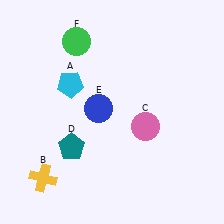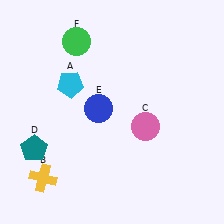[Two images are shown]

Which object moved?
The teal pentagon (D) moved left.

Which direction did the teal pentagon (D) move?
The teal pentagon (D) moved left.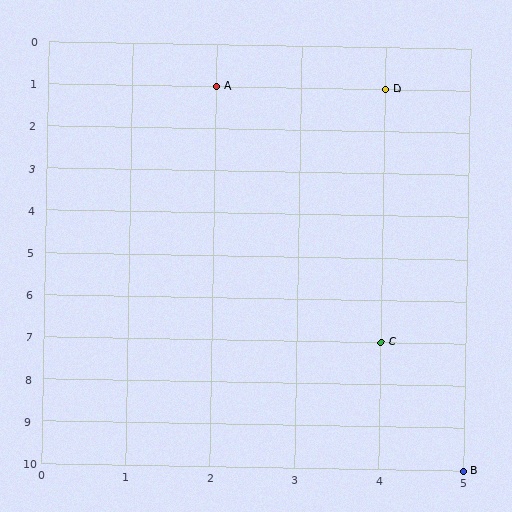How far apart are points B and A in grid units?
Points B and A are 3 columns and 9 rows apart (about 9.5 grid units diagonally).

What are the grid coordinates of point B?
Point B is at grid coordinates (5, 10).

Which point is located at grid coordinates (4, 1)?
Point D is at (4, 1).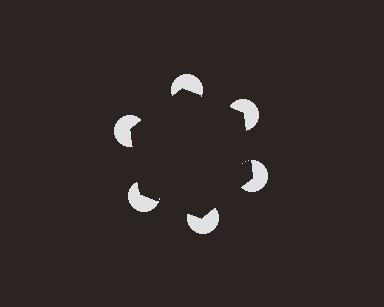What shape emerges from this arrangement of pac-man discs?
An illusory hexagon — its edges are inferred from the aligned wedge cuts in the pac-man discs, not physically drawn.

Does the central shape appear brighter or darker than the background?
It typically appears slightly darker than the background, even though no actual brightness change is drawn.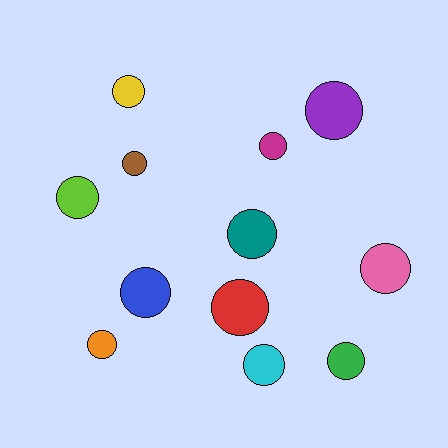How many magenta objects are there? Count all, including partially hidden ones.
There is 1 magenta object.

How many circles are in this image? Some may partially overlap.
There are 12 circles.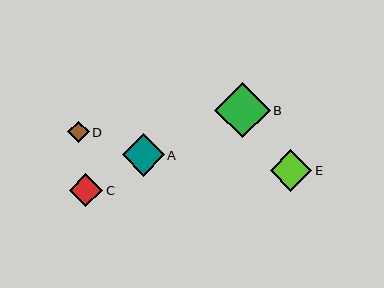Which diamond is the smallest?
Diamond D is the smallest with a size of approximately 22 pixels.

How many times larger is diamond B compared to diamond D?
Diamond B is approximately 2.5 times the size of diamond D.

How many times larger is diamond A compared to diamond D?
Diamond A is approximately 1.9 times the size of diamond D.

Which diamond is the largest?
Diamond B is the largest with a size of approximately 55 pixels.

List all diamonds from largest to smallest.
From largest to smallest: B, A, E, C, D.